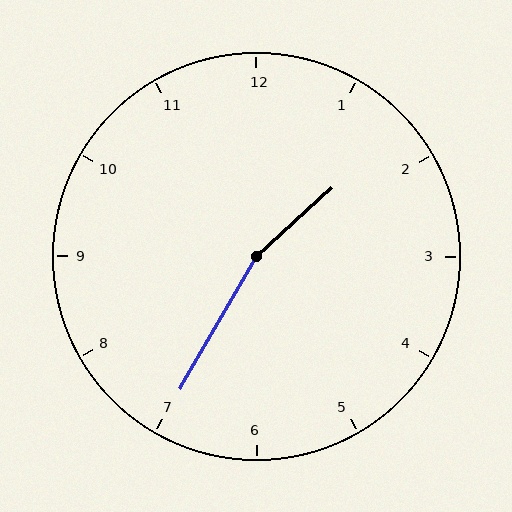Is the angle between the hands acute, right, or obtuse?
It is obtuse.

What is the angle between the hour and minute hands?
Approximately 162 degrees.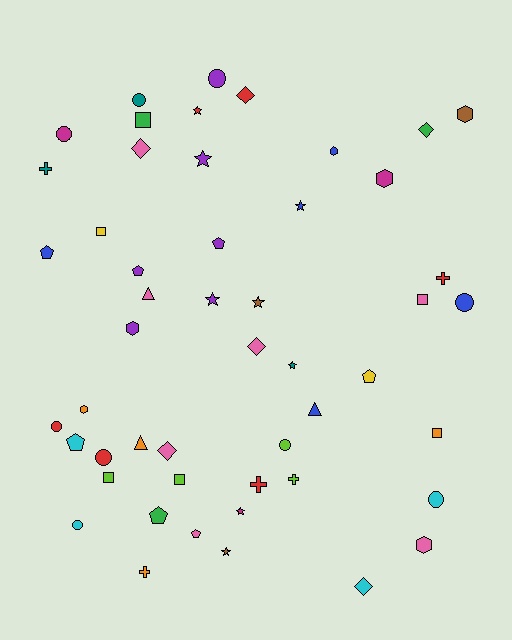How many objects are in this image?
There are 50 objects.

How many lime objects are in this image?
There are 4 lime objects.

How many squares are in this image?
There are 6 squares.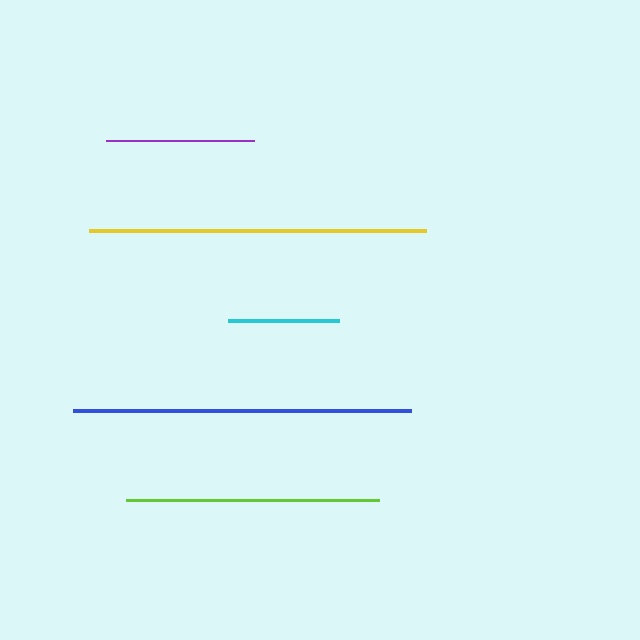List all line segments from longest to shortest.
From longest to shortest: blue, yellow, lime, purple, cyan.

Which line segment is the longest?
The blue line is the longest at approximately 338 pixels.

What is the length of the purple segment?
The purple segment is approximately 149 pixels long.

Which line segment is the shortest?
The cyan line is the shortest at approximately 111 pixels.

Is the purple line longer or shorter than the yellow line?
The yellow line is longer than the purple line.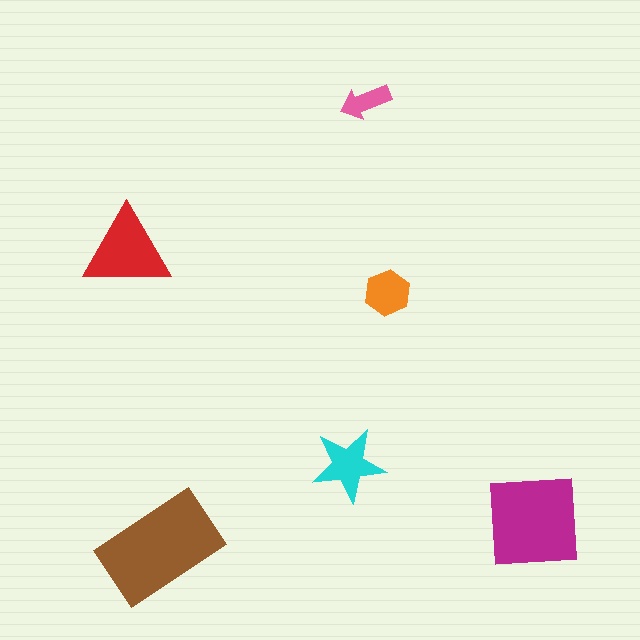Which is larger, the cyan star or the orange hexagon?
The cyan star.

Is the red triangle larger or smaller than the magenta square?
Smaller.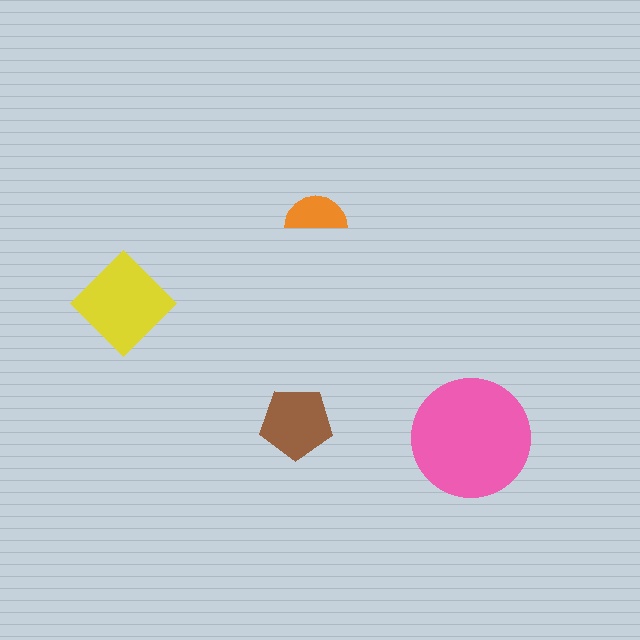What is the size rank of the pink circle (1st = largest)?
1st.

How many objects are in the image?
There are 4 objects in the image.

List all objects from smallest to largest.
The orange semicircle, the brown pentagon, the yellow diamond, the pink circle.